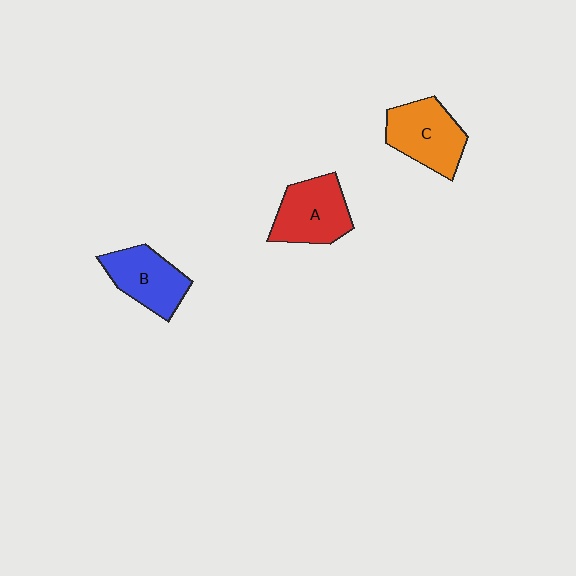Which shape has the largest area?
Shape C (orange).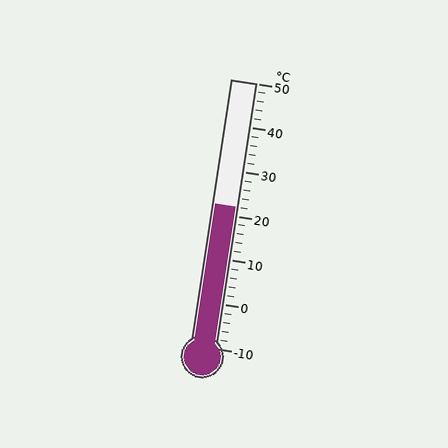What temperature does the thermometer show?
The thermometer shows approximately 22°C.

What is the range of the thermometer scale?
The thermometer scale ranges from -10°C to 50°C.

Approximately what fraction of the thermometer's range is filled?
The thermometer is filled to approximately 55% of its range.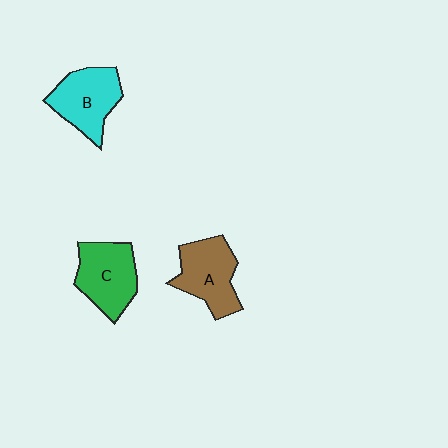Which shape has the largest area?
Shape C (green).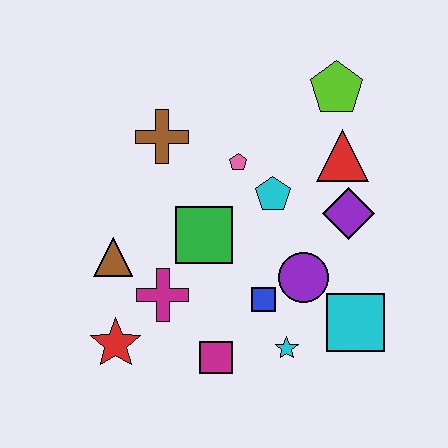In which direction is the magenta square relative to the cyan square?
The magenta square is to the left of the cyan square.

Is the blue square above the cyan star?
Yes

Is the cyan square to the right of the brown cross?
Yes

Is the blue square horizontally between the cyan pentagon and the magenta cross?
Yes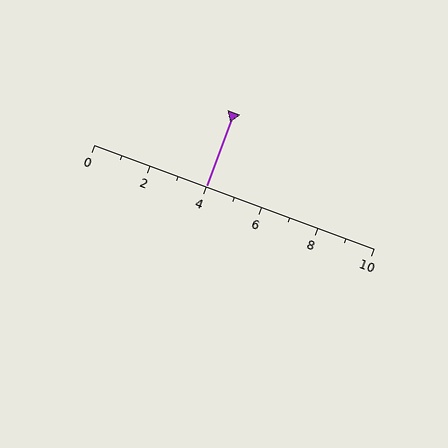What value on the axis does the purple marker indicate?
The marker indicates approximately 4.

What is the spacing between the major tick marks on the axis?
The major ticks are spaced 2 apart.